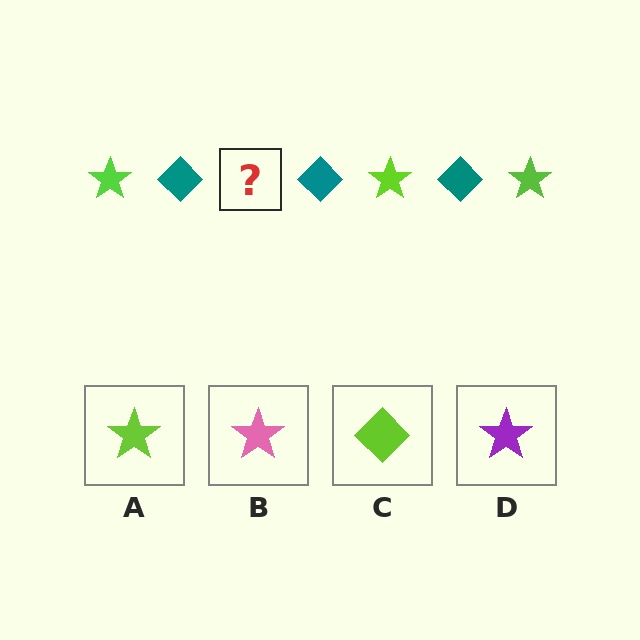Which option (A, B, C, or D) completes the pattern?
A.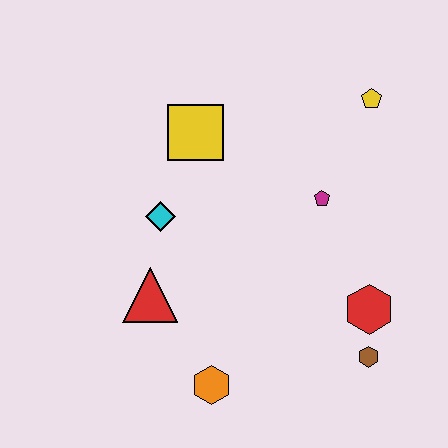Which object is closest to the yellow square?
The cyan diamond is closest to the yellow square.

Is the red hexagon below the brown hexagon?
No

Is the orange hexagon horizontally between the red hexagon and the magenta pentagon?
No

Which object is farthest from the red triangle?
The yellow pentagon is farthest from the red triangle.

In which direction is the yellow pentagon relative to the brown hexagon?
The yellow pentagon is above the brown hexagon.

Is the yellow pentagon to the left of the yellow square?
No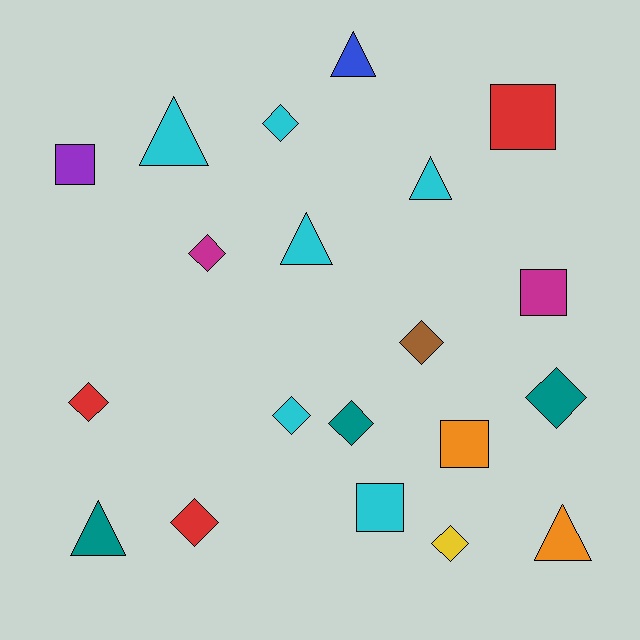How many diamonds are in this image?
There are 9 diamonds.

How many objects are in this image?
There are 20 objects.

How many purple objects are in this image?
There is 1 purple object.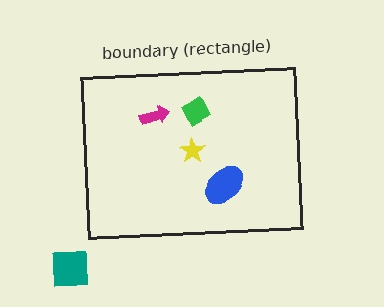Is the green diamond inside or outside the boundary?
Inside.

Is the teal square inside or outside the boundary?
Outside.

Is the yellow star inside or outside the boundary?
Inside.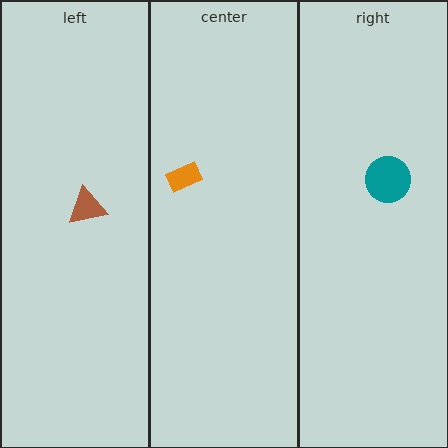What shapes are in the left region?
The brown triangle.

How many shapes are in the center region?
1.